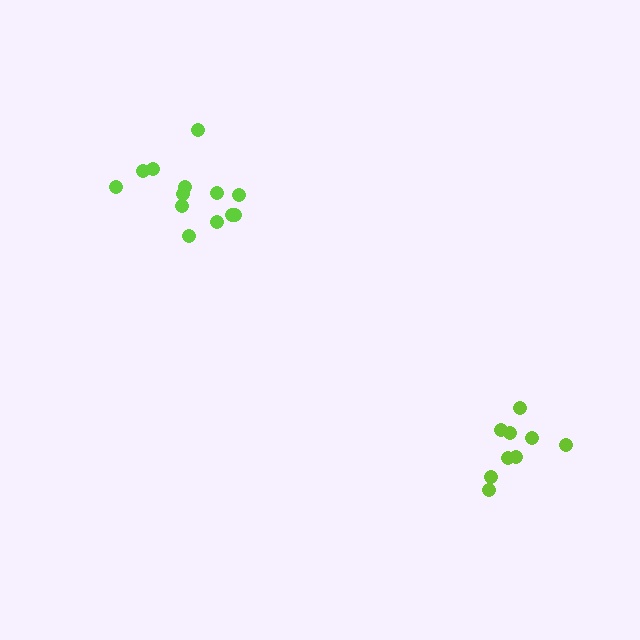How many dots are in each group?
Group 1: 9 dots, Group 2: 13 dots (22 total).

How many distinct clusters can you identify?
There are 2 distinct clusters.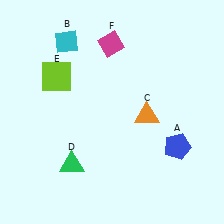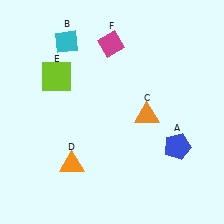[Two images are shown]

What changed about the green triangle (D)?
In Image 1, D is green. In Image 2, it changed to orange.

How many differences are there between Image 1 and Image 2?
There is 1 difference between the two images.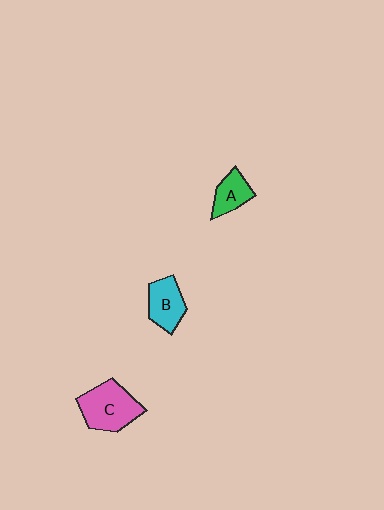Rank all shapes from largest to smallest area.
From largest to smallest: C (pink), B (cyan), A (green).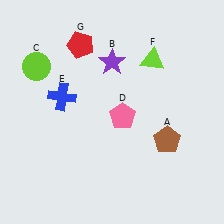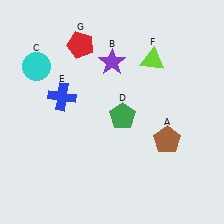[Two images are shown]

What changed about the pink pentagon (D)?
In Image 1, D is pink. In Image 2, it changed to green.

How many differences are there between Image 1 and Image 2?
There are 2 differences between the two images.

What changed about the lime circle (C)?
In Image 1, C is lime. In Image 2, it changed to cyan.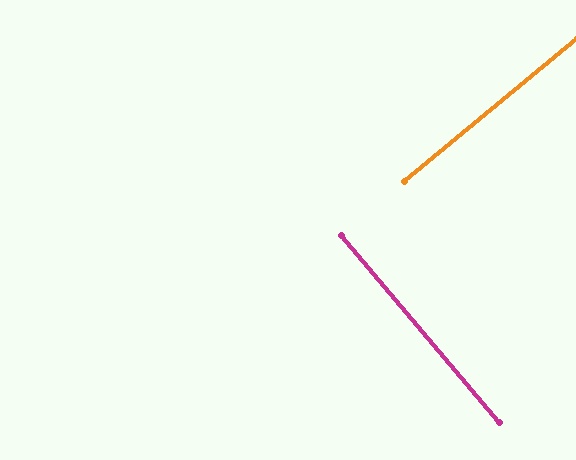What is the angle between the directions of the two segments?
Approximately 90 degrees.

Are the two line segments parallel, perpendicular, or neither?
Perpendicular — they meet at approximately 90°.